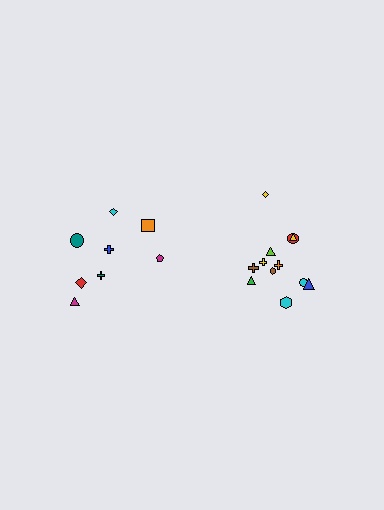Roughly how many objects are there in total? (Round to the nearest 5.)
Roughly 20 objects in total.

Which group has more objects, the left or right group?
The right group.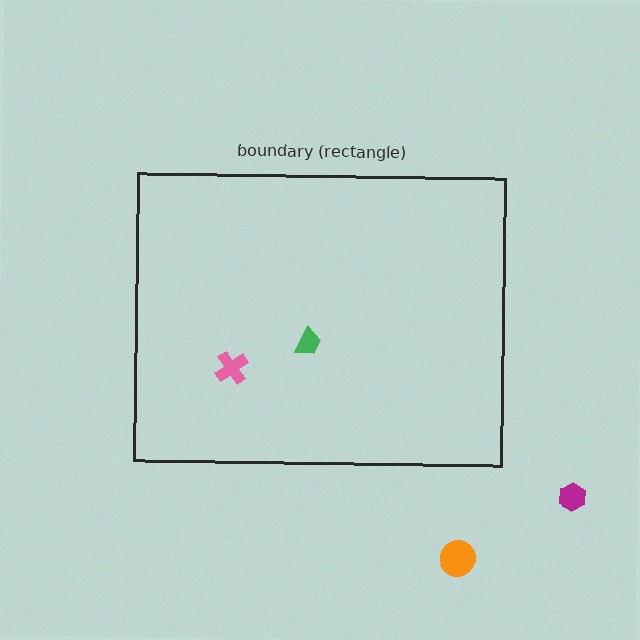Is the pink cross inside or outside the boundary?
Inside.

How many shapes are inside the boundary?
2 inside, 2 outside.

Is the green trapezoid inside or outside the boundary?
Inside.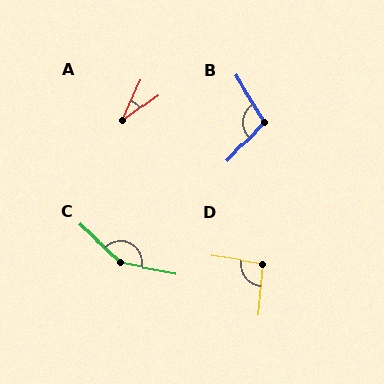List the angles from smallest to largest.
A (29°), D (93°), B (105°), C (148°).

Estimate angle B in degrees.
Approximately 105 degrees.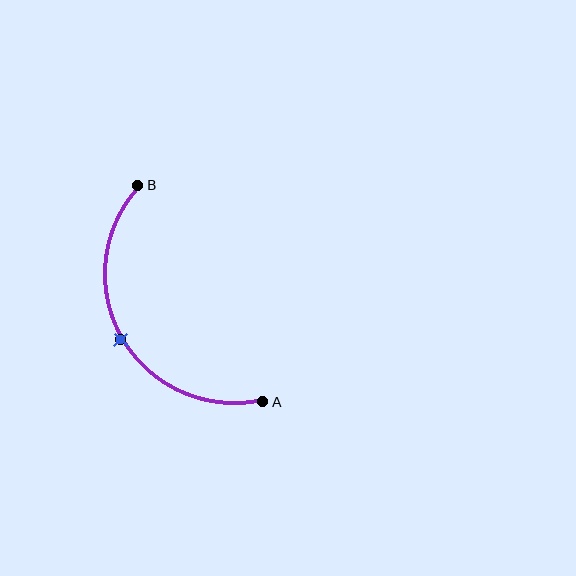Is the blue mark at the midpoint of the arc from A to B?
Yes. The blue mark lies on the arc at equal arc-length from both A and B — it is the arc midpoint.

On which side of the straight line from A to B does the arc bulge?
The arc bulges to the left of the straight line connecting A and B.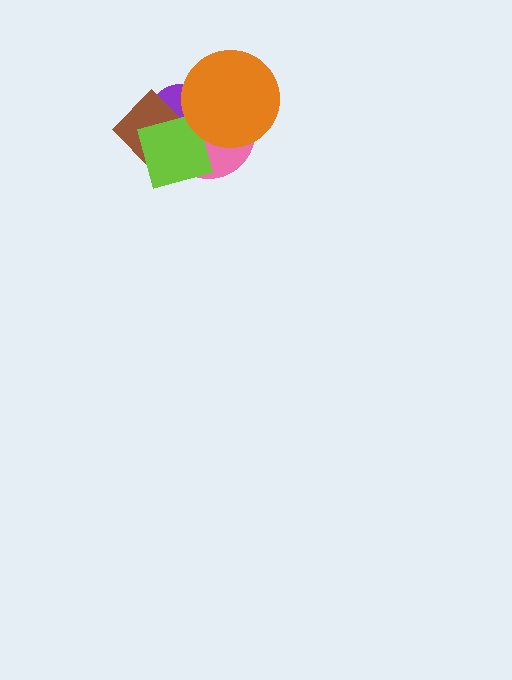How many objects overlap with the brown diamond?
3 objects overlap with the brown diamond.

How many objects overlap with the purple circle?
4 objects overlap with the purple circle.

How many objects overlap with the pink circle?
4 objects overlap with the pink circle.